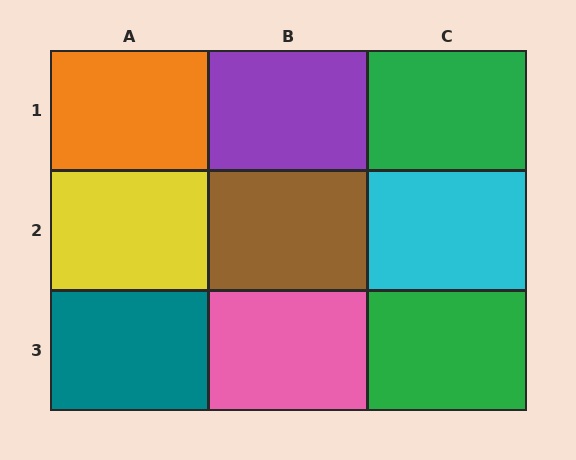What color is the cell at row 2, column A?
Yellow.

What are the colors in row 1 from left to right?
Orange, purple, green.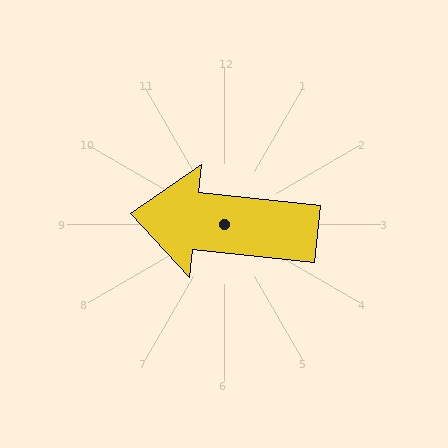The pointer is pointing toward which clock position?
Roughly 9 o'clock.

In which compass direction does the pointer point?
West.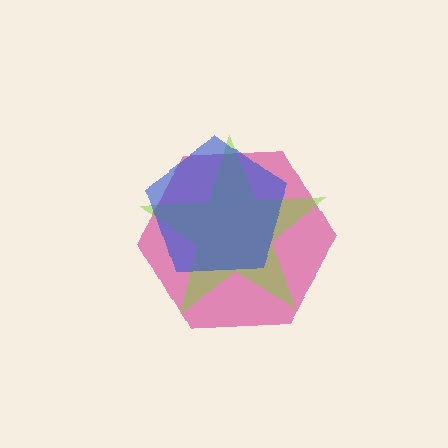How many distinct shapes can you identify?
There are 3 distinct shapes: a magenta hexagon, a lime star, a blue pentagon.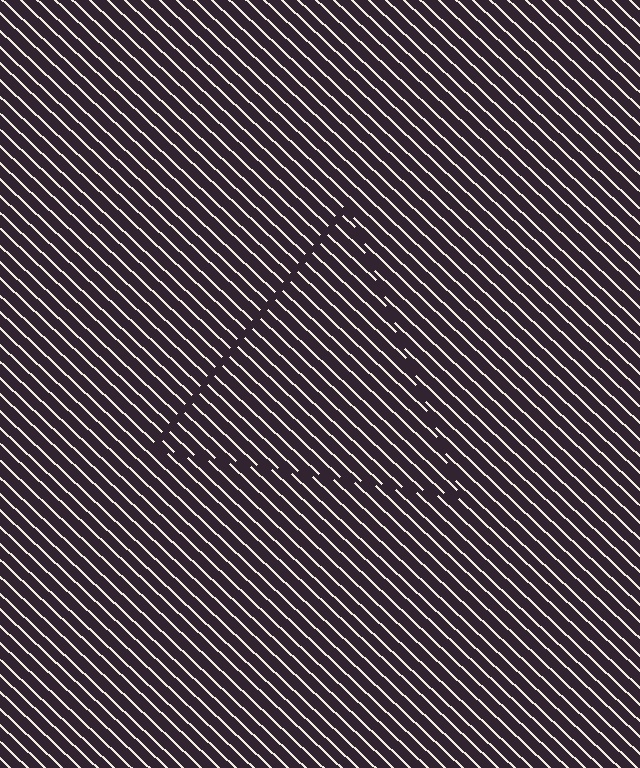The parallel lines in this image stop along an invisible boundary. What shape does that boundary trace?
An illusory triangle. The interior of the shape contains the same grating, shifted by half a period — the contour is defined by the phase discontinuity where line-ends from the inner and outer gratings abut.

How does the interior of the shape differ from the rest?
The interior of the shape contains the same grating, shifted by half a period — the contour is defined by the phase discontinuity where line-ends from the inner and outer gratings abut.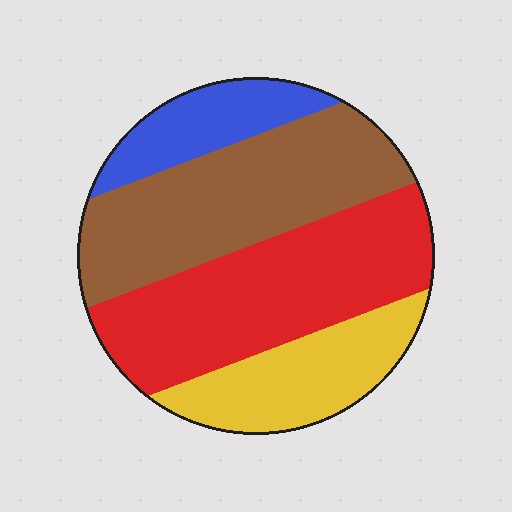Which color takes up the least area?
Blue, at roughly 15%.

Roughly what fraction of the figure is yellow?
Yellow covers around 20% of the figure.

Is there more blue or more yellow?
Yellow.